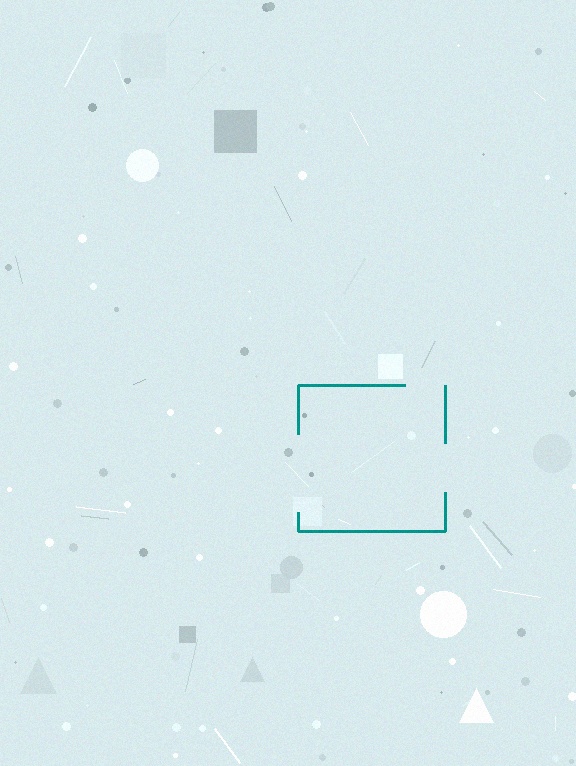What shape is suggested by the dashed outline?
The dashed outline suggests a square.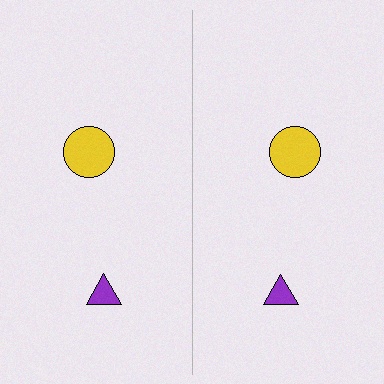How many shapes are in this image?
There are 4 shapes in this image.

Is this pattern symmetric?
Yes, this pattern has bilateral (reflection) symmetry.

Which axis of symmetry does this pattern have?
The pattern has a vertical axis of symmetry running through the center of the image.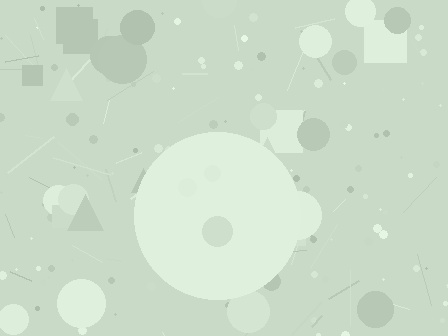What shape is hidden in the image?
A circle is hidden in the image.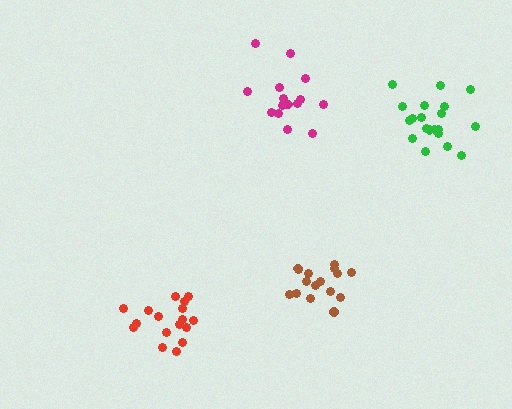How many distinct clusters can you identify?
There are 4 distinct clusters.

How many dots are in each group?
Group 1: 16 dots, Group 2: 20 dots, Group 3: 15 dots, Group 4: 17 dots (68 total).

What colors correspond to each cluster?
The clusters are colored: brown, green, magenta, red.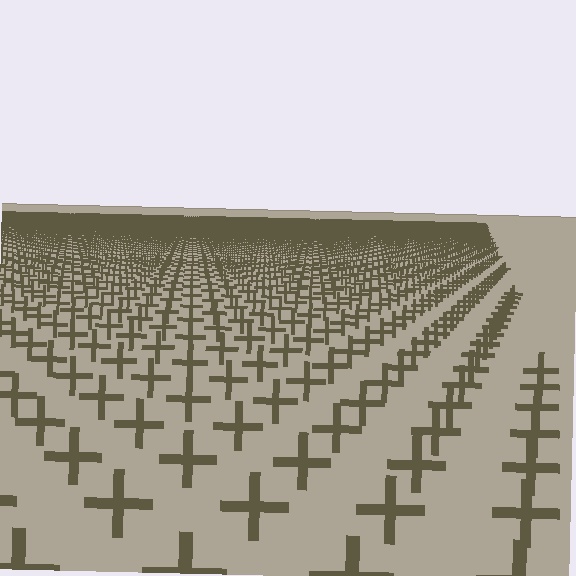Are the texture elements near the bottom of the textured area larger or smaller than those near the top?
Larger. Near the bottom, elements are closer to the viewer and appear at a bigger on-screen size.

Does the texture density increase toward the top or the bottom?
Density increases toward the top.